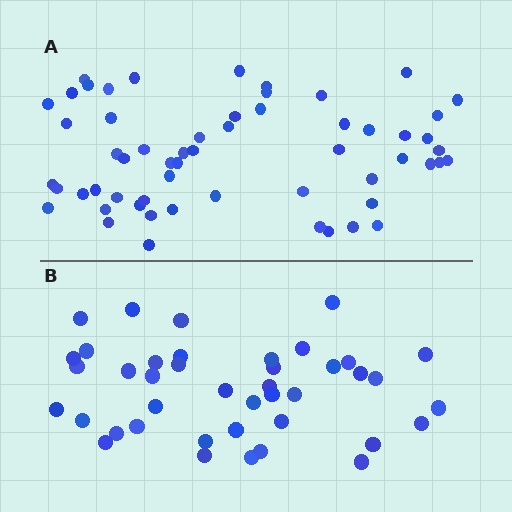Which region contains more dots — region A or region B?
Region A (the top region) has more dots.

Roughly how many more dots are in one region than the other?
Region A has approximately 15 more dots than region B.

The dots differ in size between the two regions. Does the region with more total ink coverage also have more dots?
No. Region B has more total ink coverage because its dots are larger, but region A actually contains more individual dots. Total area can be misleading — the number of items is what matters here.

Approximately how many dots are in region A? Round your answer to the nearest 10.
About 60 dots. (The exact count is 58, which rounds to 60.)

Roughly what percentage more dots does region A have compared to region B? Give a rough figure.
About 40% more.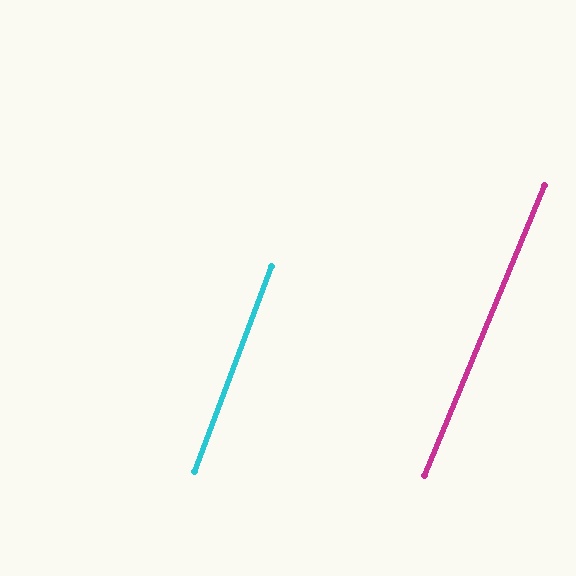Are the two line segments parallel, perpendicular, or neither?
Parallel — their directions differ by only 1.8°.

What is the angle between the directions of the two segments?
Approximately 2 degrees.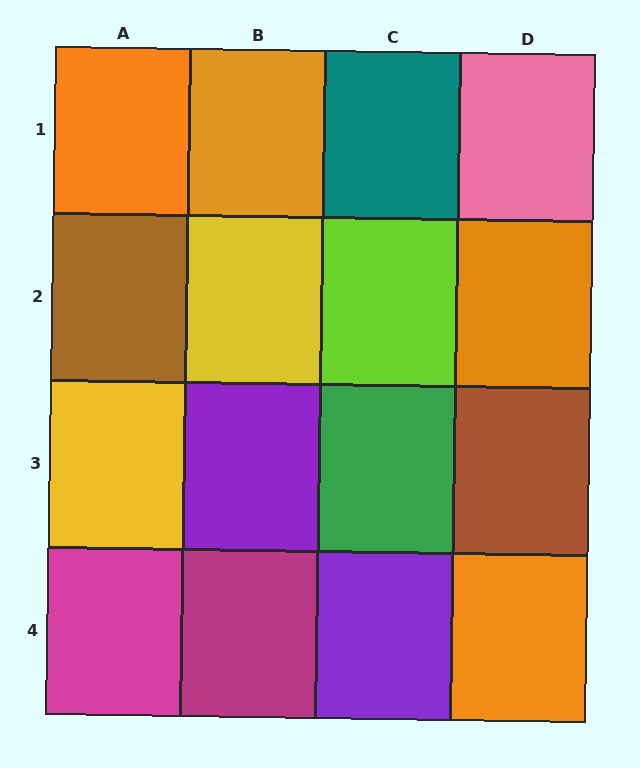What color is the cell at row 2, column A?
Brown.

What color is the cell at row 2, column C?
Lime.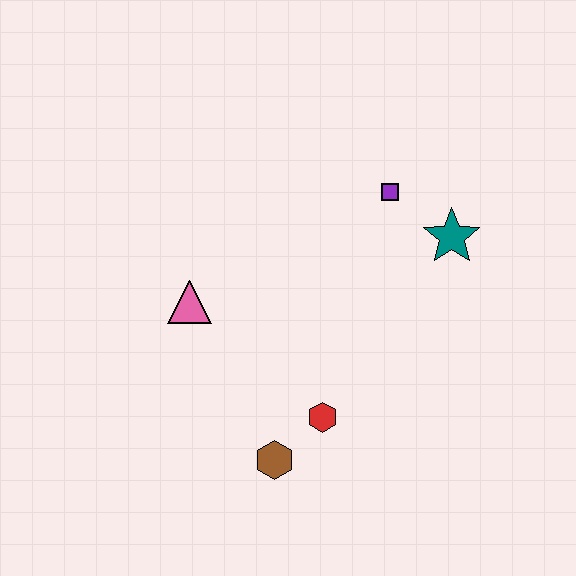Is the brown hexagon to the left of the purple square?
Yes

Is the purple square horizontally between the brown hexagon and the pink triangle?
No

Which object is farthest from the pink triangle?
The teal star is farthest from the pink triangle.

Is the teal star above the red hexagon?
Yes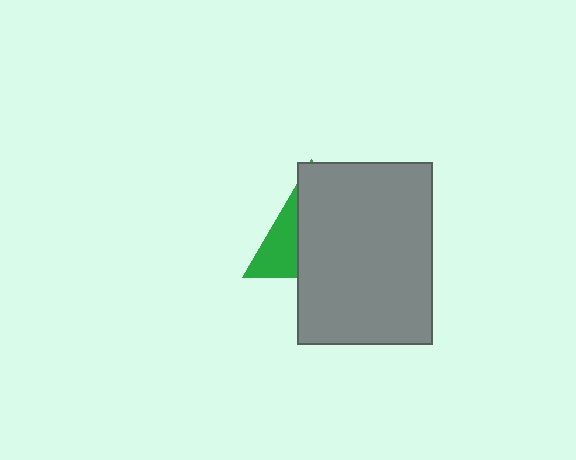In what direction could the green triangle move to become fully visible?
The green triangle could move left. That would shift it out from behind the gray rectangle entirely.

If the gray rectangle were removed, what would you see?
You would see the complete green triangle.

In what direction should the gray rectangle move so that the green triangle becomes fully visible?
The gray rectangle should move right. That is the shortest direction to clear the overlap and leave the green triangle fully visible.